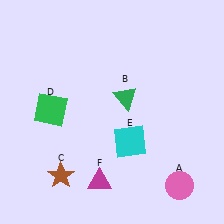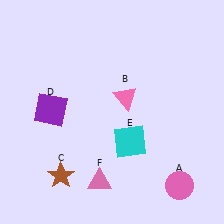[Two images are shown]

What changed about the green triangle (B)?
In Image 1, B is green. In Image 2, it changed to pink.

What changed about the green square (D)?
In Image 1, D is green. In Image 2, it changed to purple.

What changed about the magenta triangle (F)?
In Image 1, F is magenta. In Image 2, it changed to pink.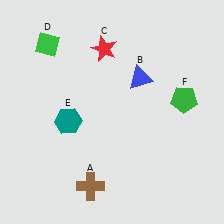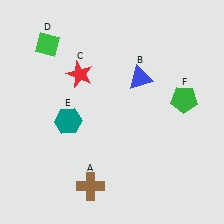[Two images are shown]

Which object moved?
The red star (C) moved down.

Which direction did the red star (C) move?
The red star (C) moved down.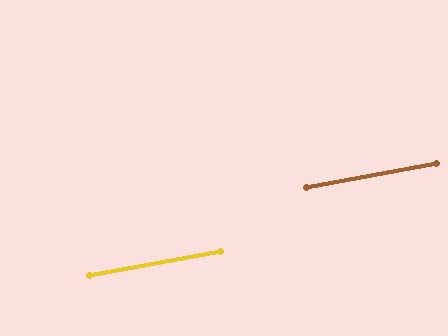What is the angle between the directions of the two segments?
Approximately 0 degrees.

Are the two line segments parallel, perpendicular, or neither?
Parallel — their directions differ by only 0.3°.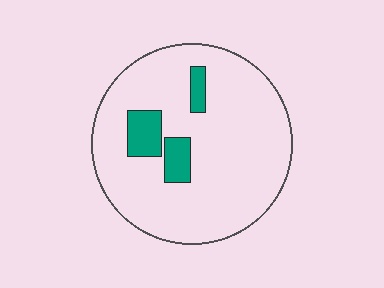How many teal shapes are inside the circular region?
3.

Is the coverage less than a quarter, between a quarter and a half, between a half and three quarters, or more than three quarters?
Less than a quarter.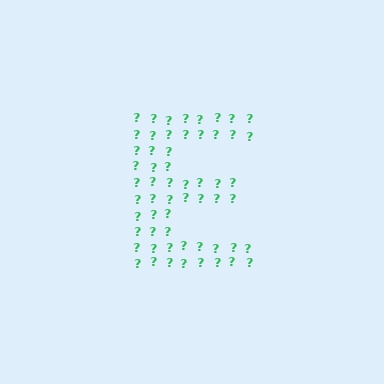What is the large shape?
The large shape is the letter E.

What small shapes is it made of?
It is made of small question marks.